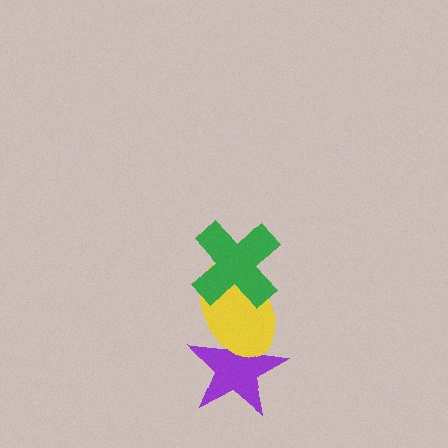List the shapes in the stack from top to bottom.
From top to bottom: the green cross, the yellow ellipse, the purple star.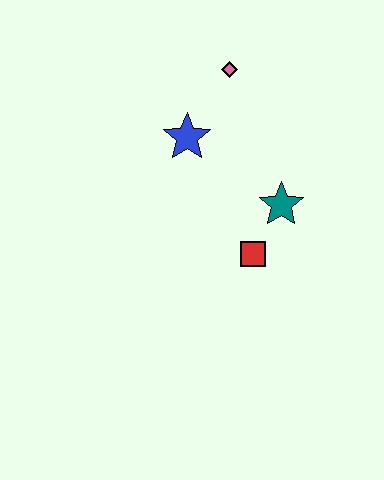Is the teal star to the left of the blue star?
No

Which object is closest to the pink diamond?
The blue star is closest to the pink diamond.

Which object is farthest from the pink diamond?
The red square is farthest from the pink diamond.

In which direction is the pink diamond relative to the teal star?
The pink diamond is above the teal star.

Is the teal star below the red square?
No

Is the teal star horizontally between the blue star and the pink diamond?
No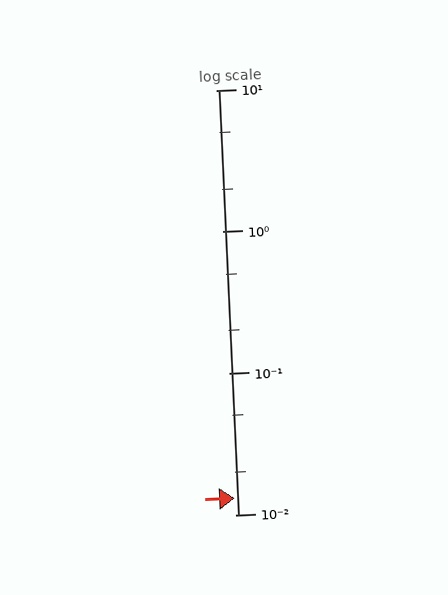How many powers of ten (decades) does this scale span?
The scale spans 3 decades, from 0.01 to 10.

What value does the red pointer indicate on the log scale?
The pointer indicates approximately 0.013.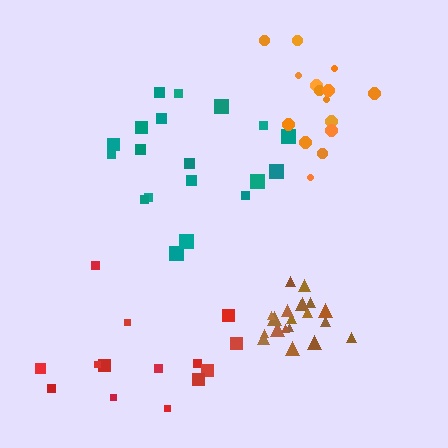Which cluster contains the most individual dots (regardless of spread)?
Brown (20).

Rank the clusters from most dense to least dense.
brown, orange, teal, red.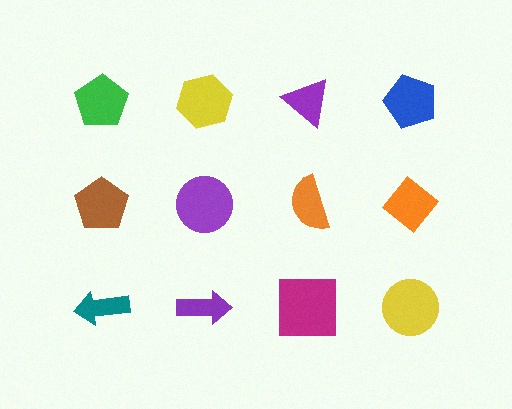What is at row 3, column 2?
A purple arrow.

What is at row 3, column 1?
A teal arrow.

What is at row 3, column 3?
A magenta square.